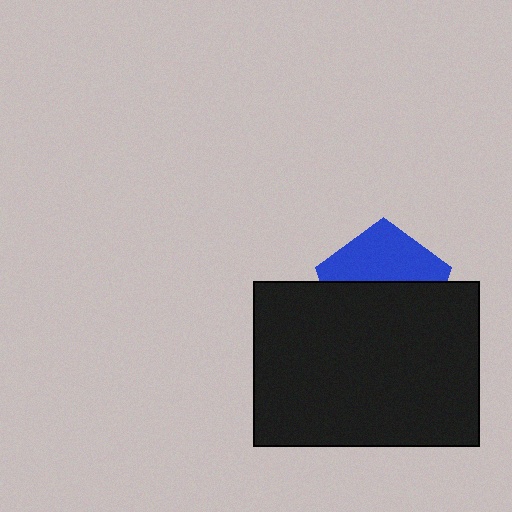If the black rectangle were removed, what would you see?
You would see the complete blue pentagon.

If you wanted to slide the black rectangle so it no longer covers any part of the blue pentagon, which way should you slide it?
Slide it down — that is the most direct way to separate the two shapes.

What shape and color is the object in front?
The object in front is a black rectangle.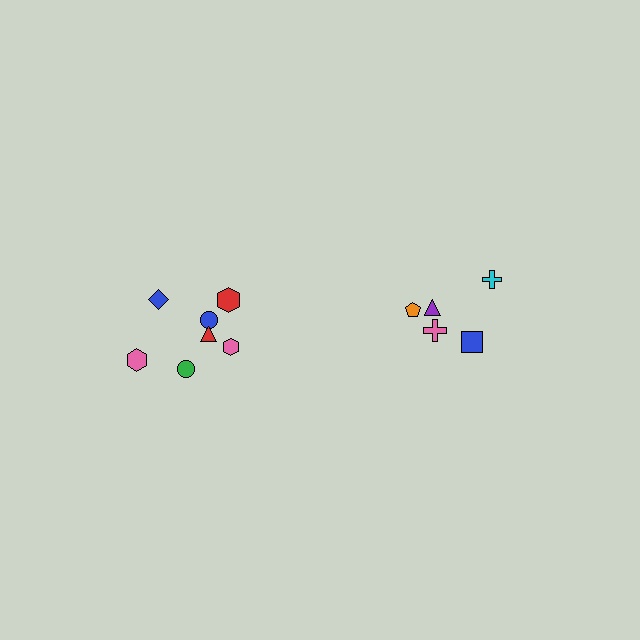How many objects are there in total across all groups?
There are 12 objects.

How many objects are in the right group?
There are 5 objects.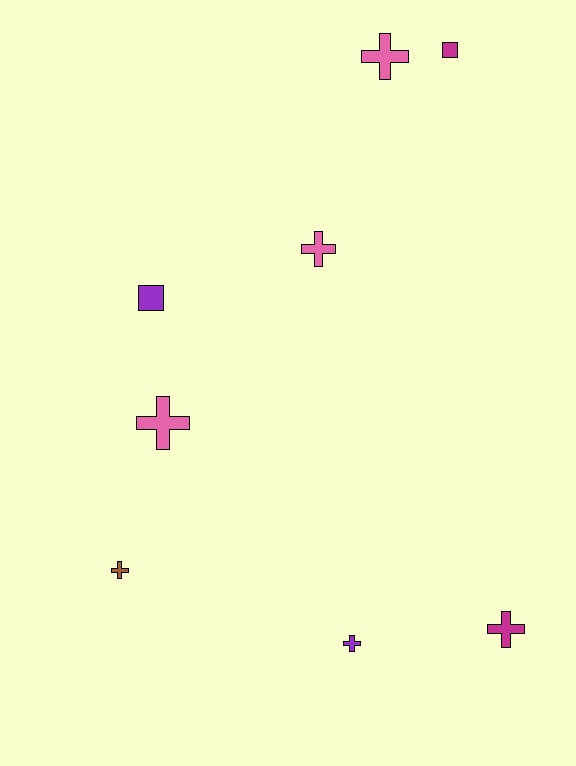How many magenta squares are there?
There is 1 magenta square.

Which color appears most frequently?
Pink, with 3 objects.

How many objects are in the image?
There are 8 objects.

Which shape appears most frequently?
Cross, with 6 objects.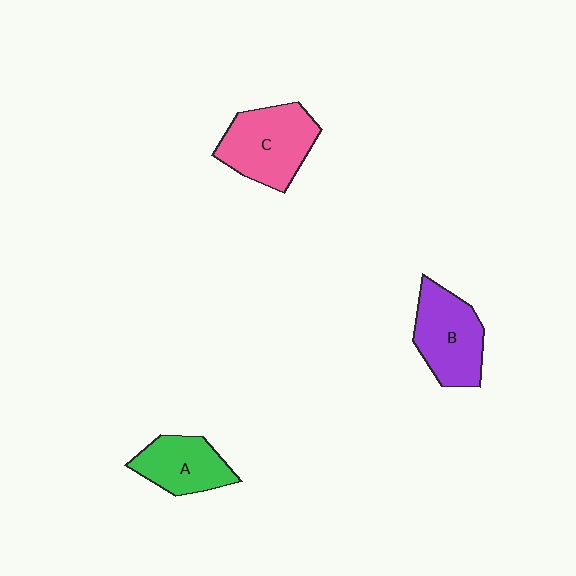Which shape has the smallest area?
Shape A (green).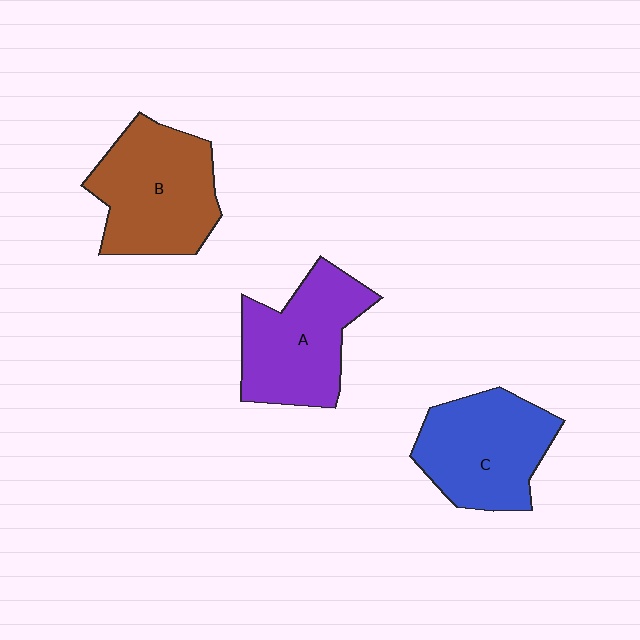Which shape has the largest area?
Shape B (brown).